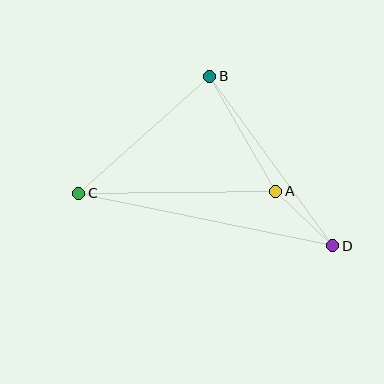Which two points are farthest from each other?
Points C and D are farthest from each other.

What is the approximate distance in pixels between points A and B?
The distance between A and B is approximately 133 pixels.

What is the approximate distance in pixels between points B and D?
The distance between B and D is approximately 210 pixels.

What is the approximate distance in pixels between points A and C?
The distance between A and C is approximately 197 pixels.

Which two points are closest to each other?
Points A and D are closest to each other.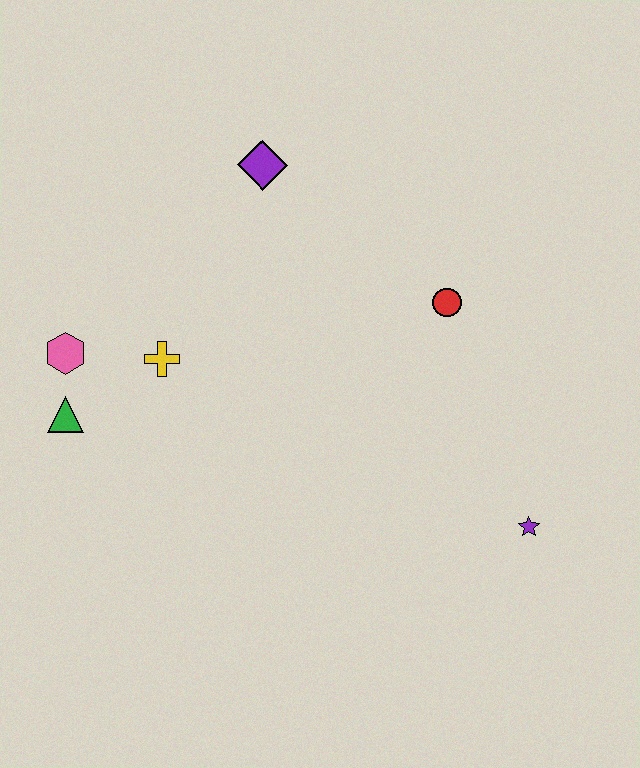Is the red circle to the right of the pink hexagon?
Yes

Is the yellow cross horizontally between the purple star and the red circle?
No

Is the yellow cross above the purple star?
Yes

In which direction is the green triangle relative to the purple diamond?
The green triangle is below the purple diamond.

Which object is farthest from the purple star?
The pink hexagon is farthest from the purple star.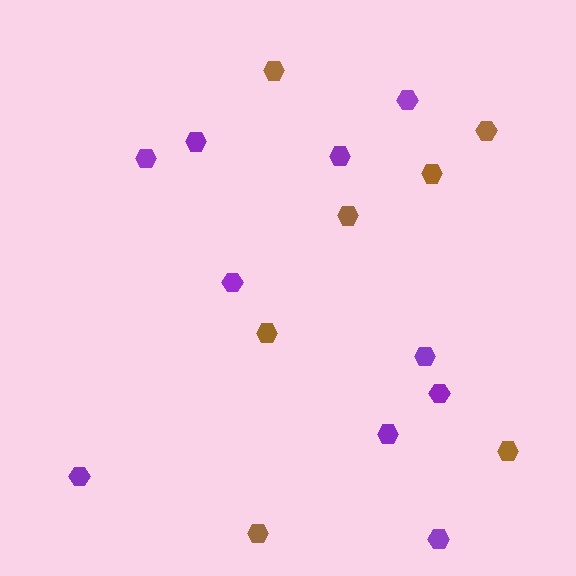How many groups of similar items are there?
There are 2 groups: one group of purple hexagons (10) and one group of brown hexagons (7).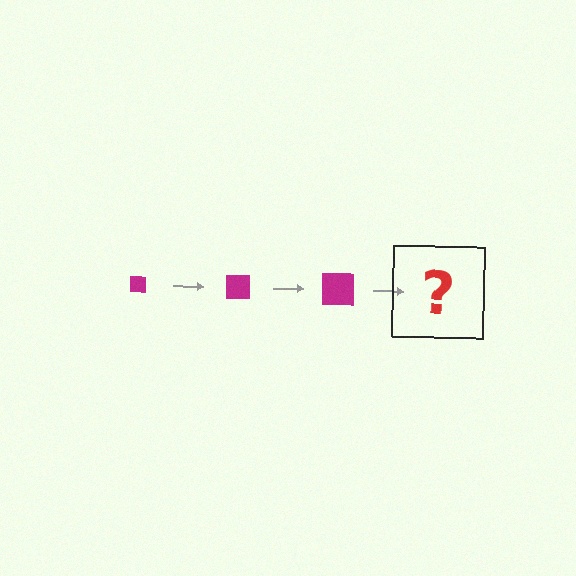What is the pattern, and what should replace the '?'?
The pattern is that the square gets progressively larger each step. The '?' should be a magenta square, larger than the previous one.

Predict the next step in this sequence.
The next step is a magenta square, larger than the previous one.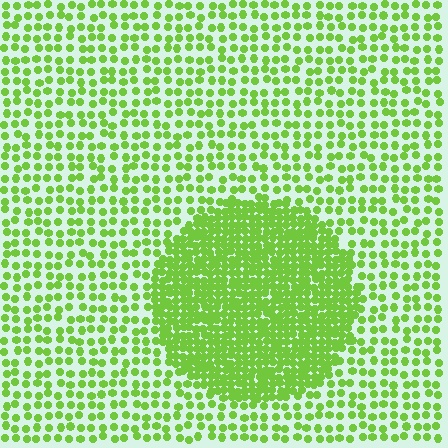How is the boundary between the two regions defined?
The boundary is defined by a change in element density (approximately 2.4x ratio). All elements are the same color, size, and shape.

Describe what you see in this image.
The image contains small lime elements arranged at two different densities. A circle-shaped region is visible where the elements are more densely packed than the surrounding area.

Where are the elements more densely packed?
The elements are more densely packed inside the circle boundary.